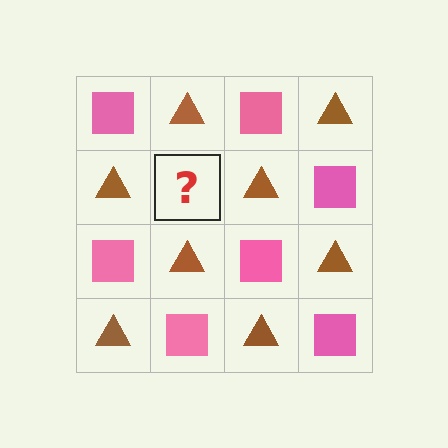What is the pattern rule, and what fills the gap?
The rule is that it alternates pink square and brown triangle in a checkerboard pattern. The gap should be filled with a pink square.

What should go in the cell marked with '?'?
The missing cell should contain a pink square.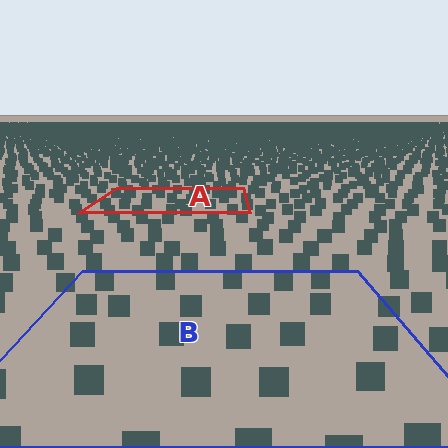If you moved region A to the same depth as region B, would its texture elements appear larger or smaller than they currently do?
They would appear larger. At a closer depth, the same texture elements are projected at a bigger on-screen size.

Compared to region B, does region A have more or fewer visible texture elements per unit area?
Region A has more texture elements per unit area — they are packed more densely because it is farther away.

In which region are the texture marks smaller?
The texture marks are smaller in region A, because it is farther away.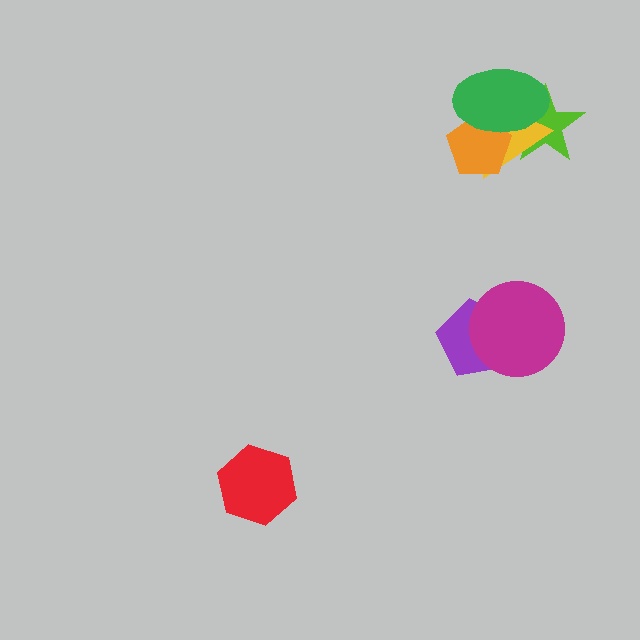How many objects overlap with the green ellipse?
3 objects overlap with the green ellipse.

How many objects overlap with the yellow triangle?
3 objects overlap with the yellow triangle.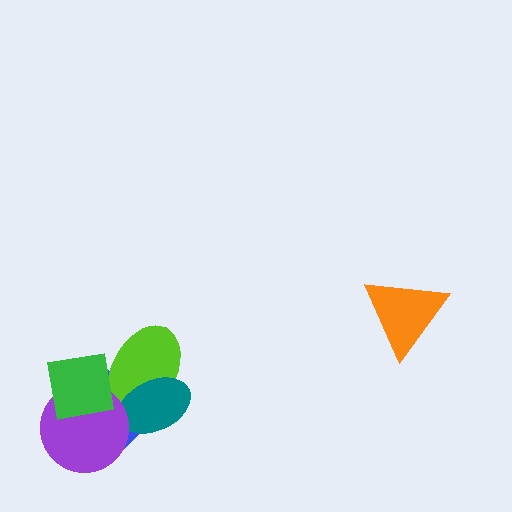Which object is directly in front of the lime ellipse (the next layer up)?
The teal ellipse is directly in front of the lime ellipse.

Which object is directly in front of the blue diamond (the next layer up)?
The lime ellipse is directly in front of the blue diamond.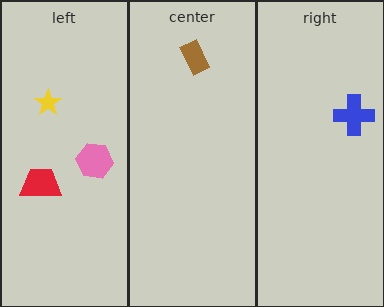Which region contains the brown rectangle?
The center region.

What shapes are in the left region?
The red trapezoid, the pink hexagon, the yellow star.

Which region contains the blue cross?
The right region.